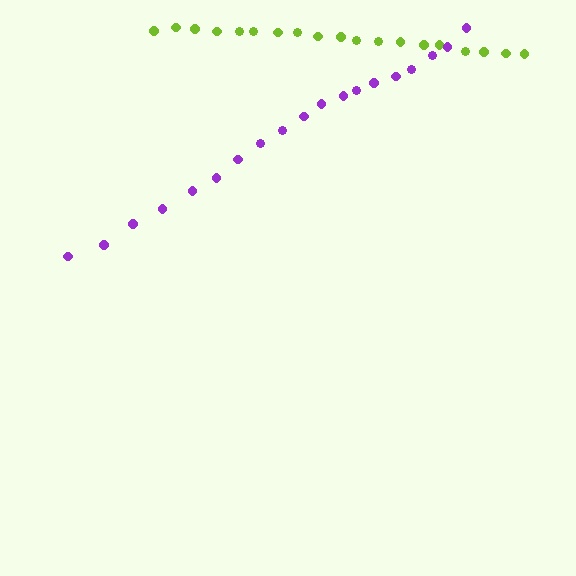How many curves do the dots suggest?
There are 2 distinct paths.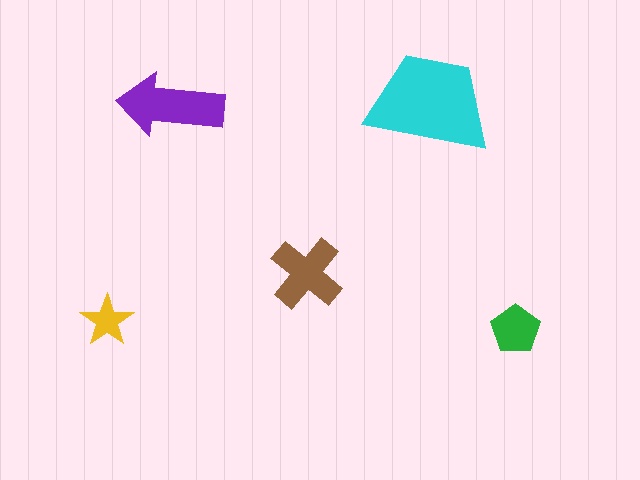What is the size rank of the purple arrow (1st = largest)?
2nd.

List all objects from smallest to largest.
The yellow star, the green pentagon, the brown cross, the purple arrow, the cyan trapezoid.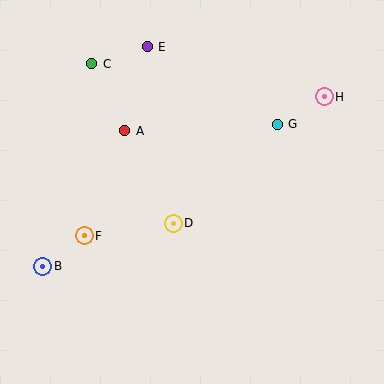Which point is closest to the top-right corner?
Point H is closest to the top-right corner.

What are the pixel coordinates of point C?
Point C is at (92, 64).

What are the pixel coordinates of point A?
Point A is at (125, 131).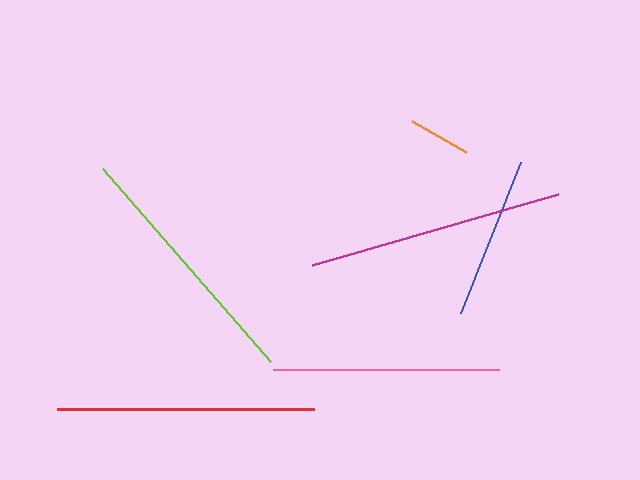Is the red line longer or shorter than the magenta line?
The red line is longer than the magenta line.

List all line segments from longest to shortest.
From longest to shortest: red, magenta, lime, pink, blue, orange.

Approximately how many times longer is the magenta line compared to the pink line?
The magenta line is approximately 1.1 times the length of the pink line.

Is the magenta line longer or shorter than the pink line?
The magenta line is longer than the pink line.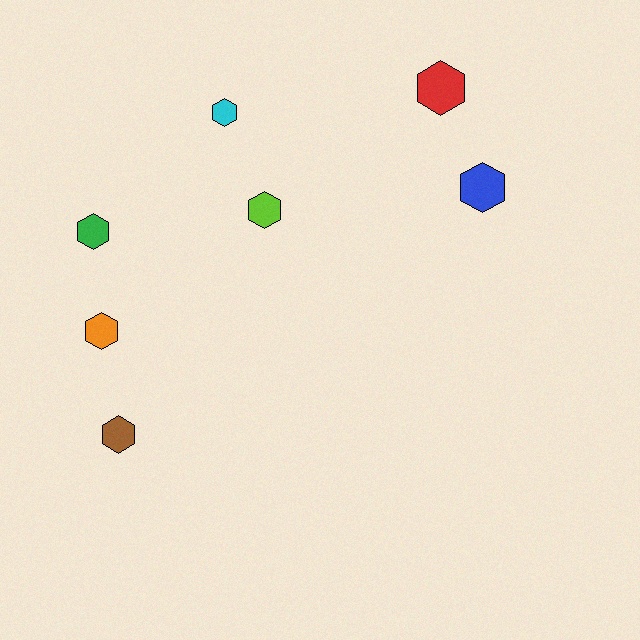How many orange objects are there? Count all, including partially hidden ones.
There is 1 orange object.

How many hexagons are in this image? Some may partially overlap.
There are 7 hexagons.